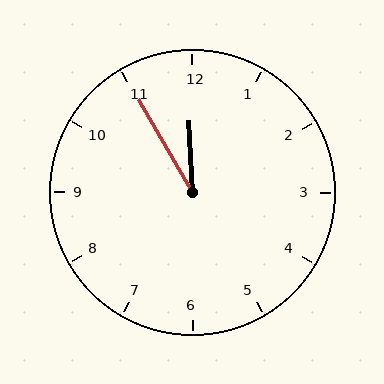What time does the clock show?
11:55.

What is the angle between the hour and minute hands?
Approximately 28 degrees.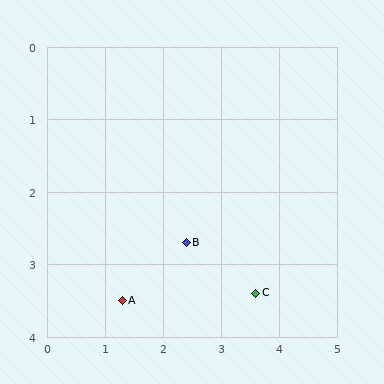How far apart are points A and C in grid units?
Points A and C are about 2.3 grid units apart.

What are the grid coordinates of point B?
Point B is at approximately (2.4, 2.7).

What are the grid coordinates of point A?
Point A is at approximately (1.3, 3.5).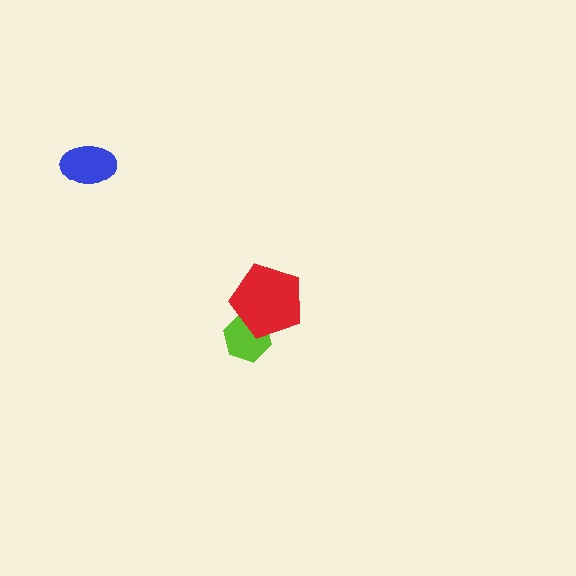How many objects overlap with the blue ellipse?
0 objects overlap with the blue ellipse.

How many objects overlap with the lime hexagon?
1 object overlaps with the lime hexagon.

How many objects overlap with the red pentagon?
1 object overlaps with the red pentagon.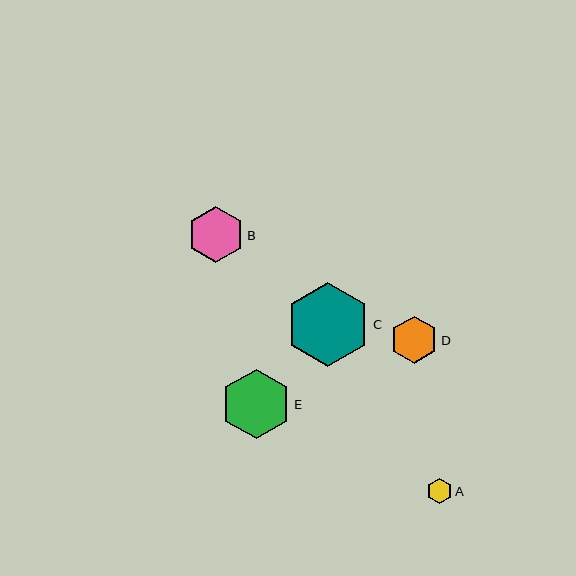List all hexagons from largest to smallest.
From largest to smallest: C, E, B, D, A.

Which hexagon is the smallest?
Hexagon A is the smallest with a size of approximately 25 pixels.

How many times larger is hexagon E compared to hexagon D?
Hexagon E is approximately 1.5 times the size of hexagon D.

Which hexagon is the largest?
Hexagon C is the largest with a size of approximately 85 pixels.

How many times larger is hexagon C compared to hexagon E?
Hexagon C is approximately 1.2 times the size of hexagon E.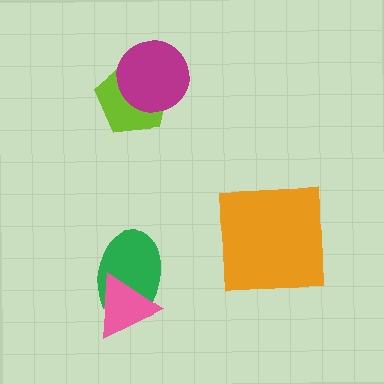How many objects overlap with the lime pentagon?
1 object overlaps with the lime pentagon.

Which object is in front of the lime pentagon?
The magenta circle is in front of the lime pentagon.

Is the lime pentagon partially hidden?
Yes, it is partially covered by another shape.